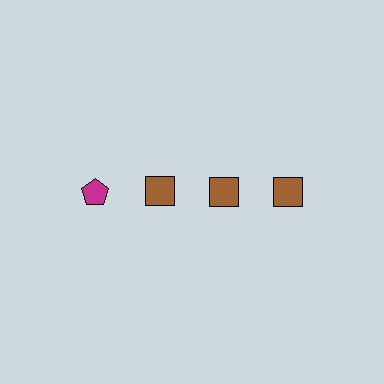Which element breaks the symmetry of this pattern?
The magenta pentagon in the top row, leftmost column breaks the symmetry. All other shapes are brown squares.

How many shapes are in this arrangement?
There are 4 shapes arranged in a grid pattern.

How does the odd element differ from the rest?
It differs in both color (magenta instead of brown) and shape (pentagon instead of square).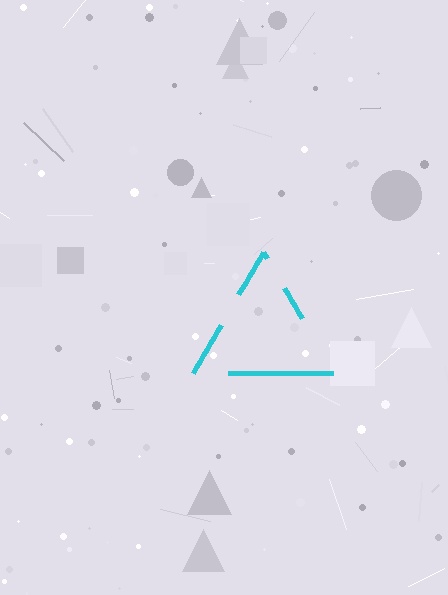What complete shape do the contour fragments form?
The contour fragments form a triangle.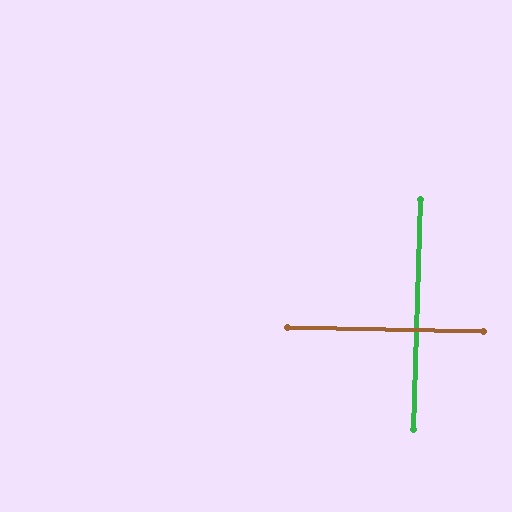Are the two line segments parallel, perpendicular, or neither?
Perpendicular — they meet at approximately 89°.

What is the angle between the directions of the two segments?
Approximately 89 degrees.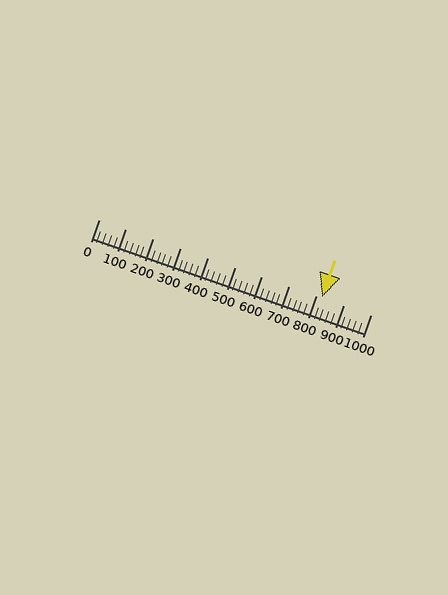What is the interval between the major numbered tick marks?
The major tick marks are spaced 100 units apart.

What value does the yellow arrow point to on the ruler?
The yellow arrow points to approximately 820.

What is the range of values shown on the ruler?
The ruler shows values from 0 to 1000.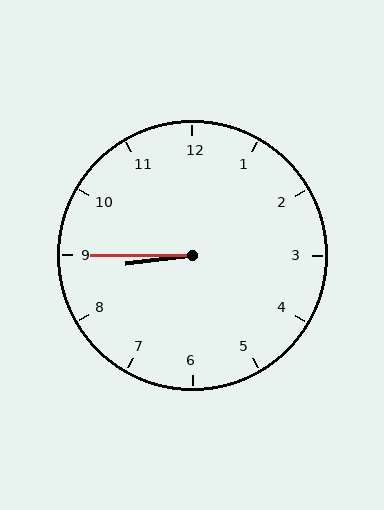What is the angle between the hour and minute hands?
Approximately 8 degrees.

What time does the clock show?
8:45.